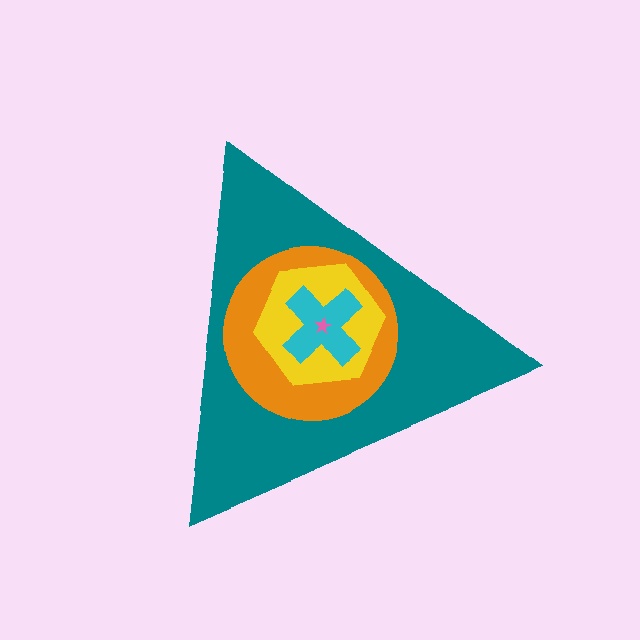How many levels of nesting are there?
5.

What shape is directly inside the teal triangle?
The orange circle.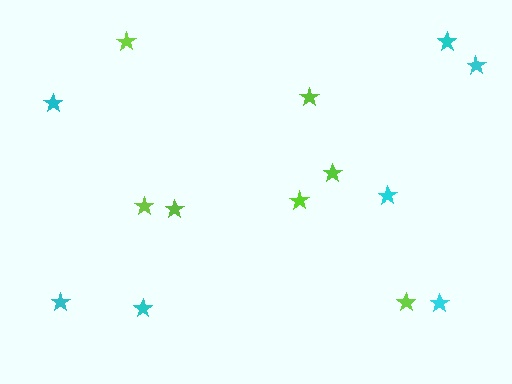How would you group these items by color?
There are 2 groups: one group of cyan stars (7) and one group of lime stars (7).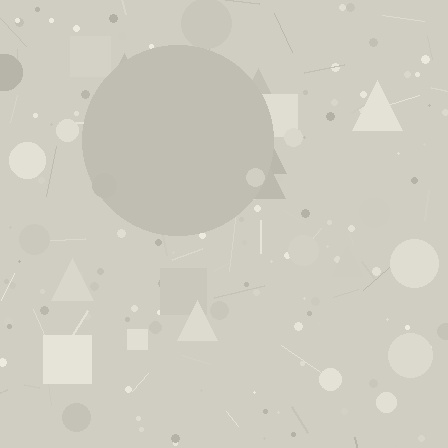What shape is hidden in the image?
A circle is hidden in the image.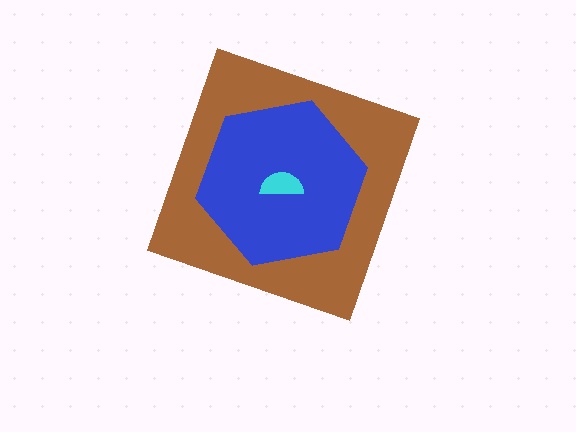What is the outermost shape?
The brown diamond.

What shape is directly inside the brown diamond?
The blue hexagon.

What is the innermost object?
The cyan semicircle.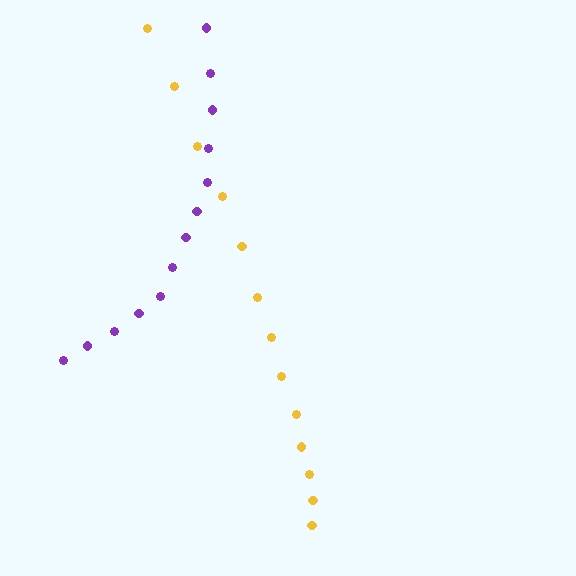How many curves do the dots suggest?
There are 2 distinct paths.